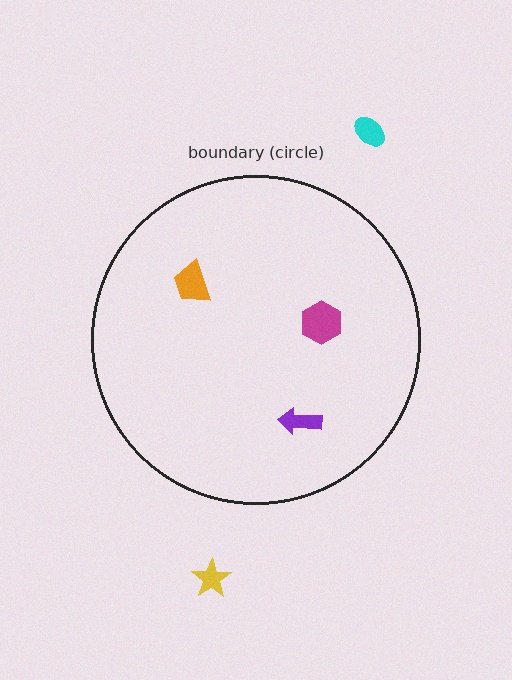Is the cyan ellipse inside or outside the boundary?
Outside.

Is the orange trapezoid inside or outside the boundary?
Inside.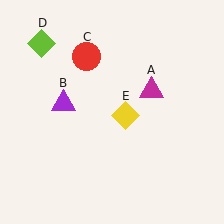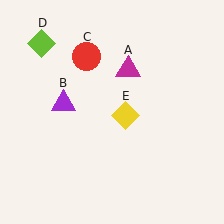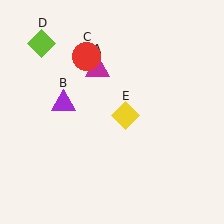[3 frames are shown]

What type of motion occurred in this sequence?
The magenta triangle (object A) rotated counterclockwise around the center of the scene.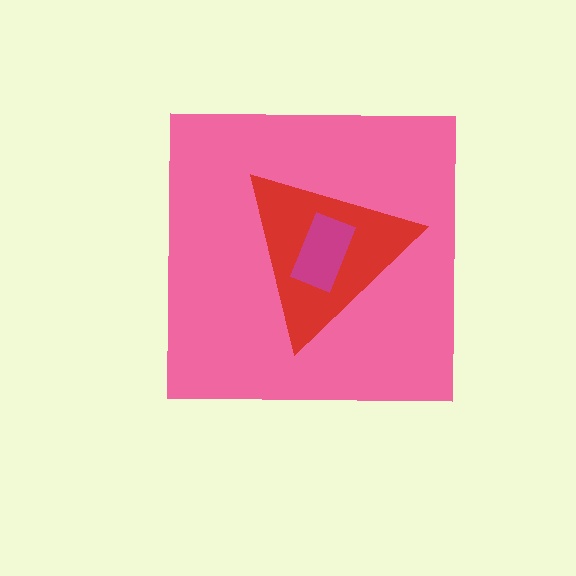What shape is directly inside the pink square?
The red triangle.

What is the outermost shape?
The pink square.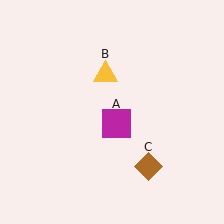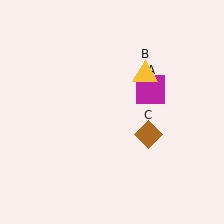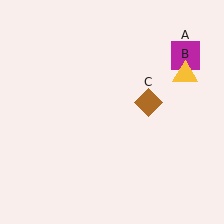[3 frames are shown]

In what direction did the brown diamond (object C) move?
The brown diamond (object C) moved up.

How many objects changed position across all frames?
3 objects changed position: magenta square (object A), yellow triangle (object B), brown diamond (object C).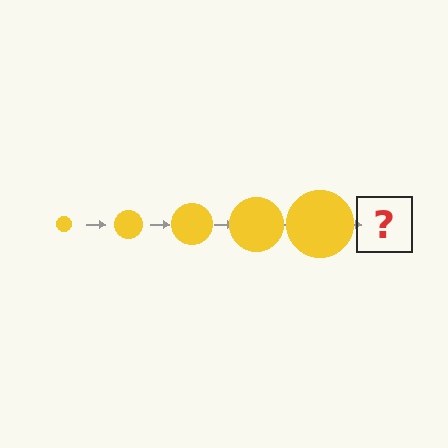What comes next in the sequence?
The next element should be a yellow circle, larger than the previous one.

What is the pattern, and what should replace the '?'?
The pattern is that the circle gets progressively larger each step. The '?' should be a yellow circle, larger than the previous one.